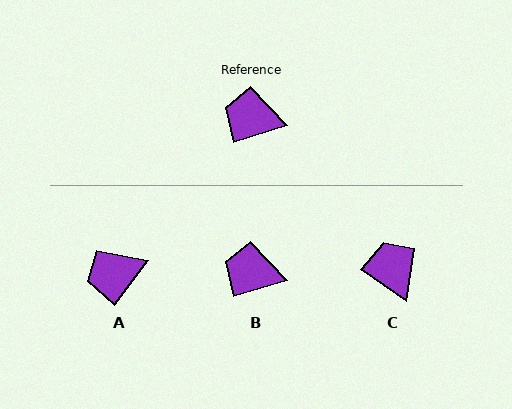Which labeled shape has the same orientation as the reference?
B.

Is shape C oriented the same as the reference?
No, it is off by about 52 degrees.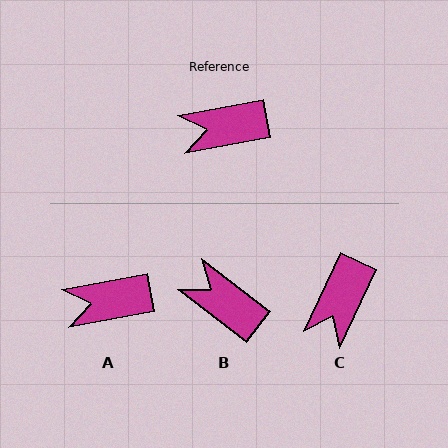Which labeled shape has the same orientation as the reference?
A.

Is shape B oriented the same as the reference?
No, it is off by about 48 degrees.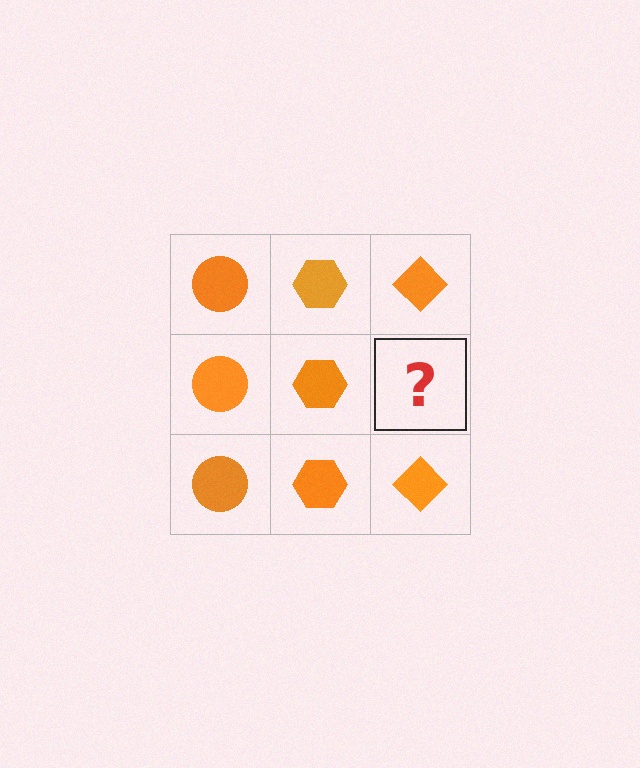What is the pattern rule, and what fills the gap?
The rule is that each column has a consistent shape. The gap should be filled with an orange diamond.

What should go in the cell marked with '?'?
The missing cell should contain an orange diamond.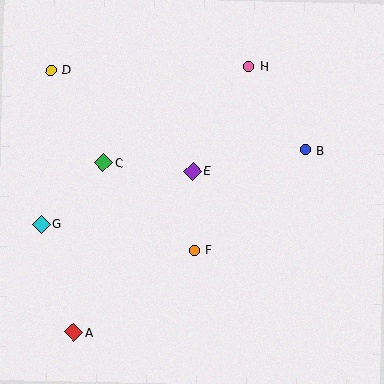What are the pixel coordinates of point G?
Point G is at (42, 224).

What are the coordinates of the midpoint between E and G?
The midpoint between E and G is at (117, 198).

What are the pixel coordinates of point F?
Point F is at (194, 250).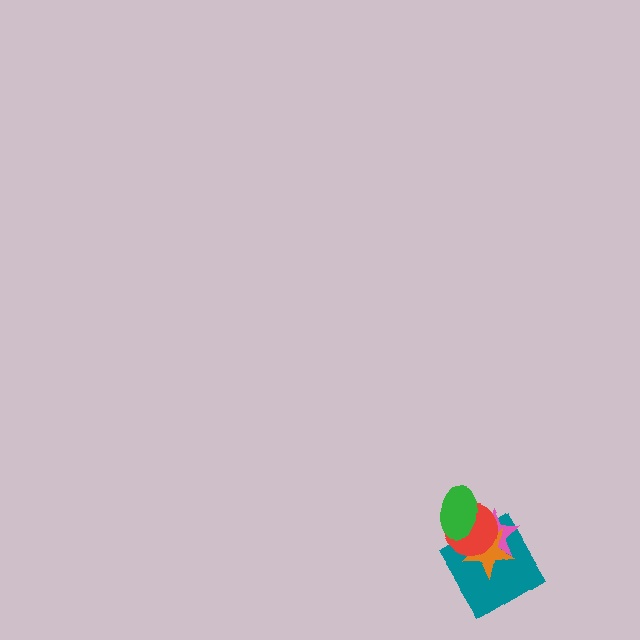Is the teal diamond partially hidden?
Yes, it is partially covered by another shape.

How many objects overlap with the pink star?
4 objects overlap with the pink star.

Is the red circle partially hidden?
Yes, it is partially covered by another shape.